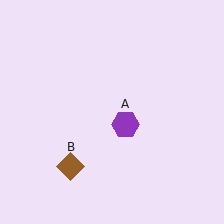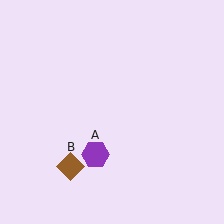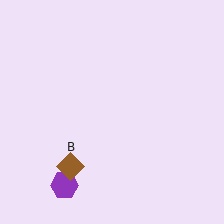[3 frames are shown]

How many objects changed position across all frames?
1 object changed position: purple hexagon (object A).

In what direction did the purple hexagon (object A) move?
The purple hexagon (object A) moved down and to the left.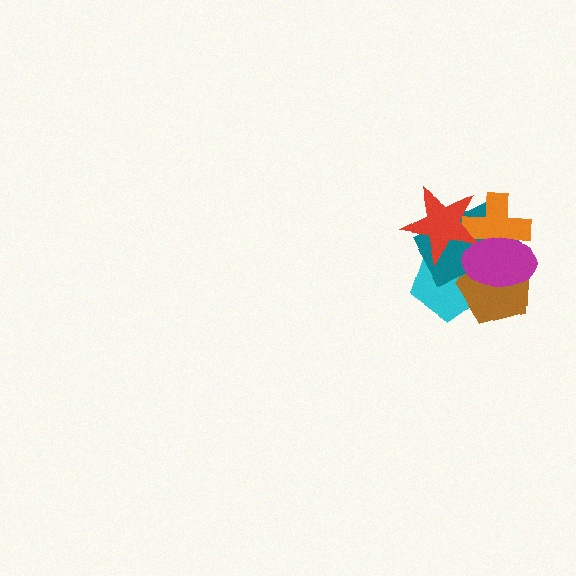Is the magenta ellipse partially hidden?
No, no other shape covers it.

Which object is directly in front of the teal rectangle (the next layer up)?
The orange cross is directly in front of the teal rectangle.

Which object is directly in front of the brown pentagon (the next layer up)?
The teal rectangle is directly in front of the brown pentagon.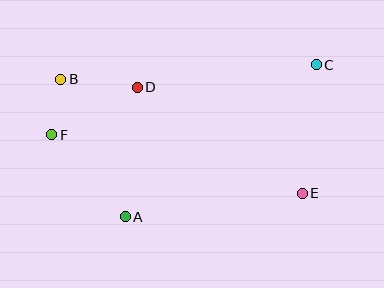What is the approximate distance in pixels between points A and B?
The distance between A and B is approximately 152 pixels.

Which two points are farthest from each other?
Points C and F are farthest from each other.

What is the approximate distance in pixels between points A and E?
The distance between A and E is approximately 179 pixels.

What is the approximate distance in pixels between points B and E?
The distance between B and E is approximately 267 pixels.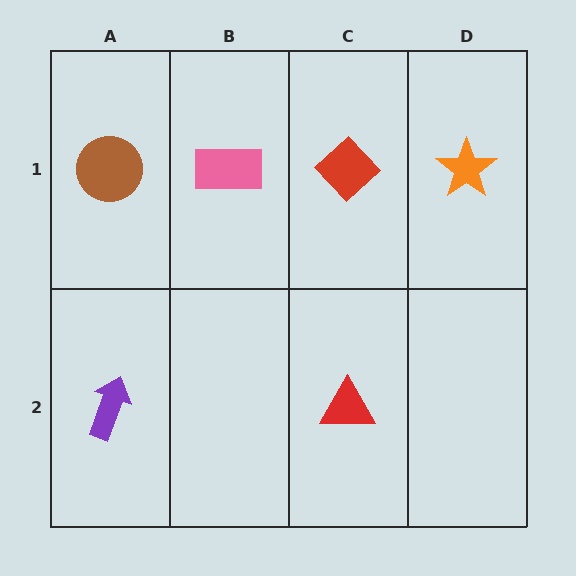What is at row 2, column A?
A purple arrow.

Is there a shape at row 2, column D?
No, that cell is empty.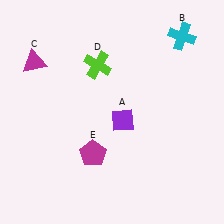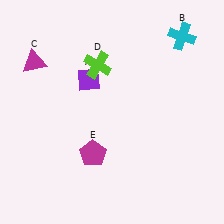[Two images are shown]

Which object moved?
The purple diamond (A) moved up.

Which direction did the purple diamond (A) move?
The purple diamond (A) moved up.